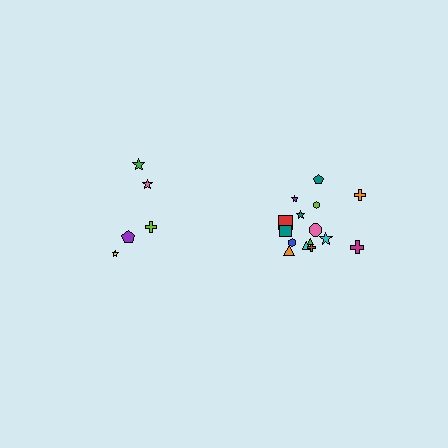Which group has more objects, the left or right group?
The right group.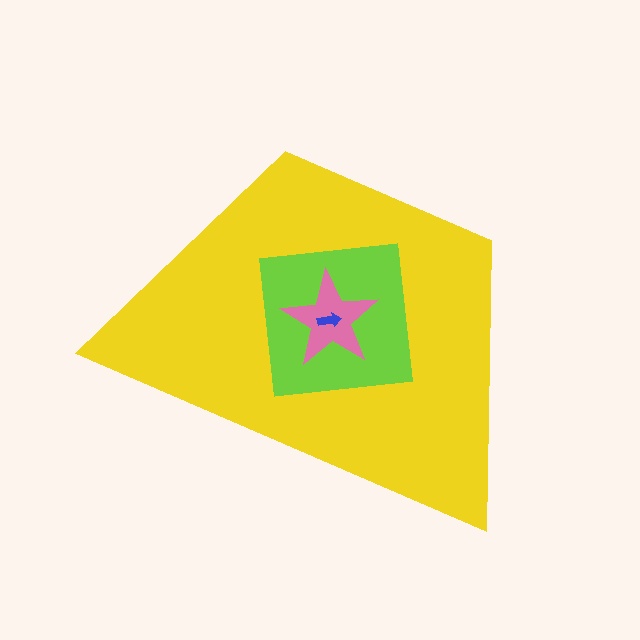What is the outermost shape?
The yellow trapezoid.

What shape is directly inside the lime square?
The pink star.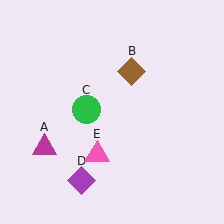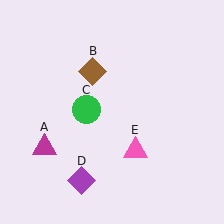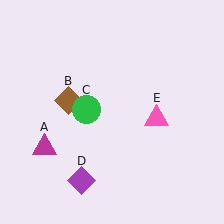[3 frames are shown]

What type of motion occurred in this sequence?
The brown diamond (object B), pink triangle (object E) rotated counterclockwise around the center of the scene.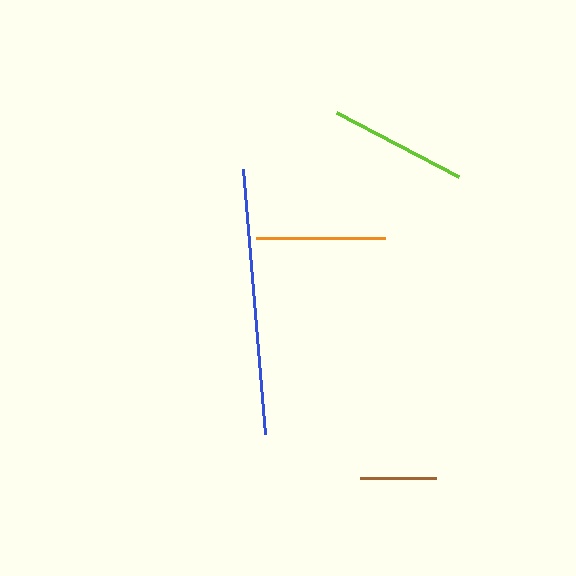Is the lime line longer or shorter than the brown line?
The lime line is longer than the brown line.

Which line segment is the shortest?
The brown line is the shortest at approximately 76 pixels.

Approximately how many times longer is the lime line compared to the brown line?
The lime line is approximately 1.8 times the length of the brown line.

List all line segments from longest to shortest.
From longest to shortest: blue, lime, orange, brown.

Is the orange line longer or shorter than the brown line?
The orange line is longer than the brown line.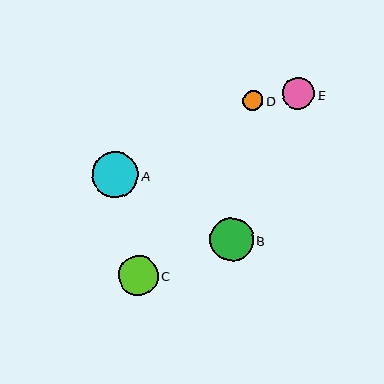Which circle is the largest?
Circle A is the largest with a size of approximately 46 pixels.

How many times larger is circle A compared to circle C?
Circle A is approximately 1.2 times the size of circle C.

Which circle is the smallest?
Circle D is the smallest with a size of approximately 20 pixels.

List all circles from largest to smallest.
From largest to smallest: A, B, C, E, D.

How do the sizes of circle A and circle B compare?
Circle A and circle B are approximately the same size.